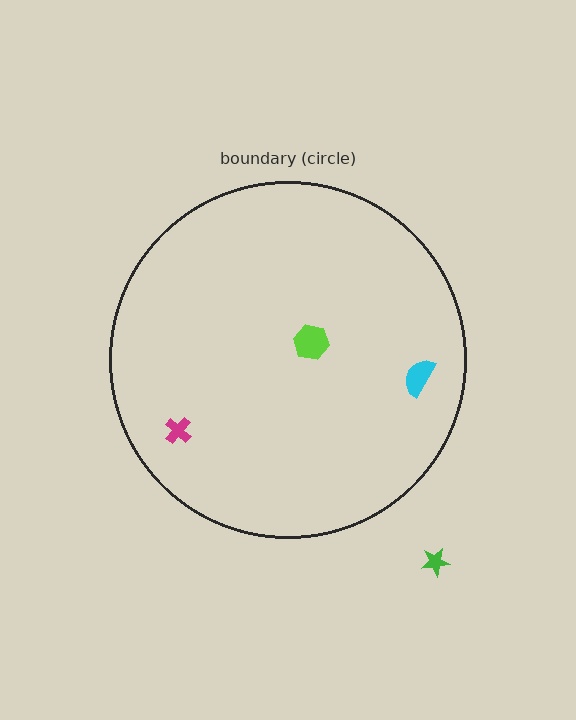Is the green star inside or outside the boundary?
Outside.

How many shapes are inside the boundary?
3 inside, 1 outside.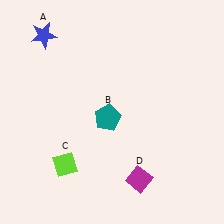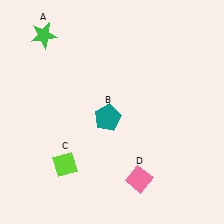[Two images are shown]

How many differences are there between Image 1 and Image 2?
There are 2 differences between the two images.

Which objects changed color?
A changed from blue to green. D changed from magenta to pink.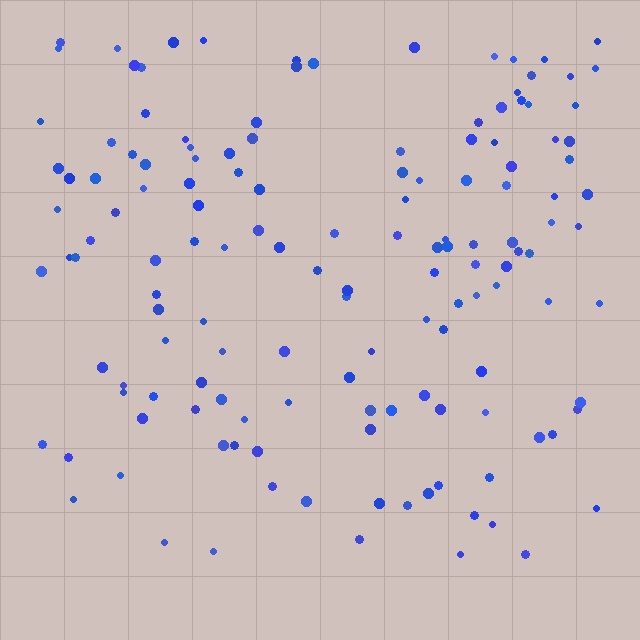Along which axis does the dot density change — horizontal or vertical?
Vertical.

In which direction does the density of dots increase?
From bottom to top, with the top side densest.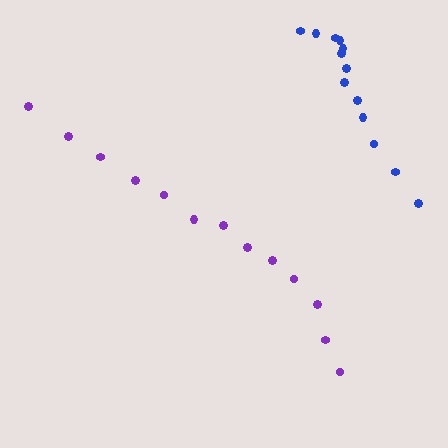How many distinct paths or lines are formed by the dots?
There are 2 distinct paths.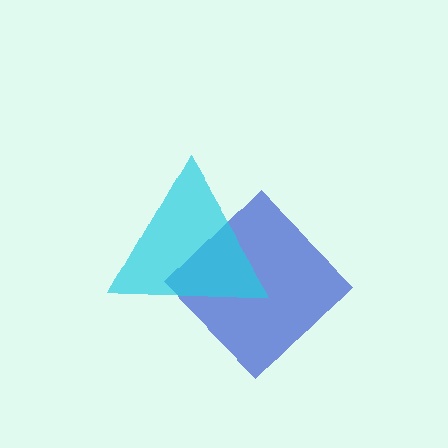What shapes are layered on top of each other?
The layered shapes are: a blue diamond, a cyan triangle.